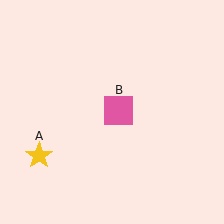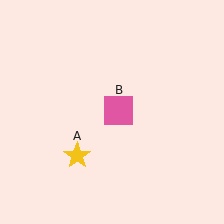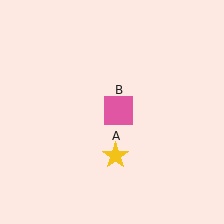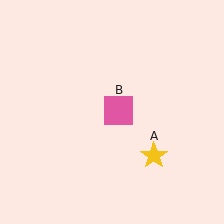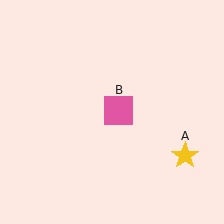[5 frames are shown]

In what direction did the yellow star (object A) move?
The yellow star (object A) moved right.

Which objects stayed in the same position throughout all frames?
Pink square (object B) remained stationary.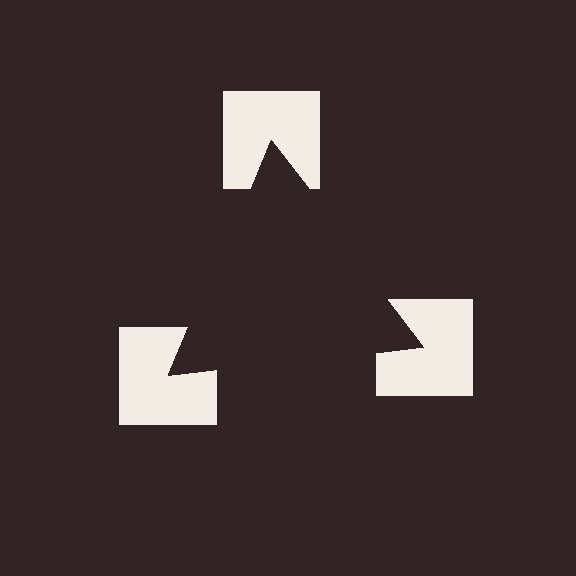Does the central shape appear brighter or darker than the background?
It typically appears slightly darker than the background, even though no actual brightness change is drawn.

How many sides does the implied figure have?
3 sides.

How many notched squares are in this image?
There are 3 — one at each vertex of the illusory triangle.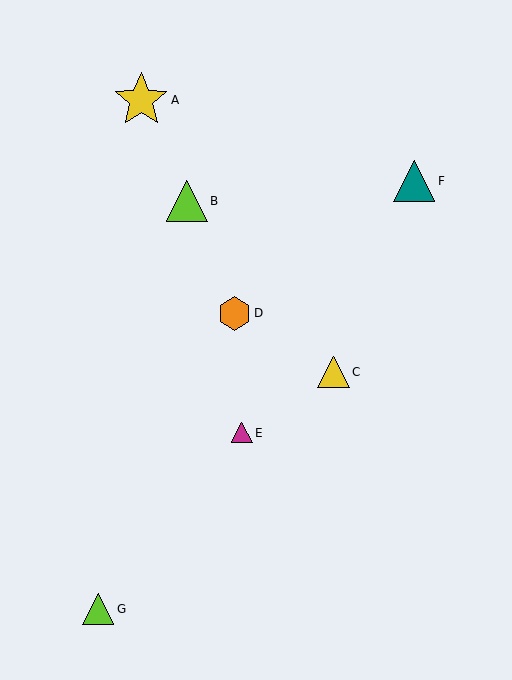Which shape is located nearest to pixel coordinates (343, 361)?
The yellow triangle (labeled C) at (333, 372) is nearest to that location.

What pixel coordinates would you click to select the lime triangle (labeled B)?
Click at (187, 201) to select the lime triangle B.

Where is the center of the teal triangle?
The center of the teal triangle is at (414, 181).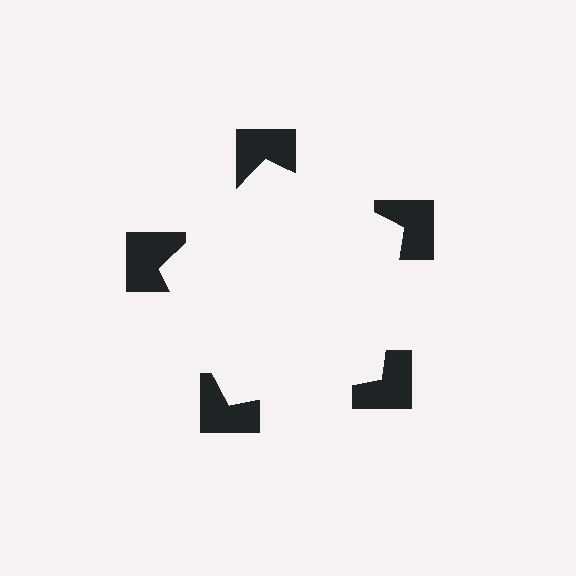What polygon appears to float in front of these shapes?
An illusory pentagon — its edges are inferred from the aligned wedge cuts in the notched squares, not physically drawn.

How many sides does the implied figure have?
5 sides.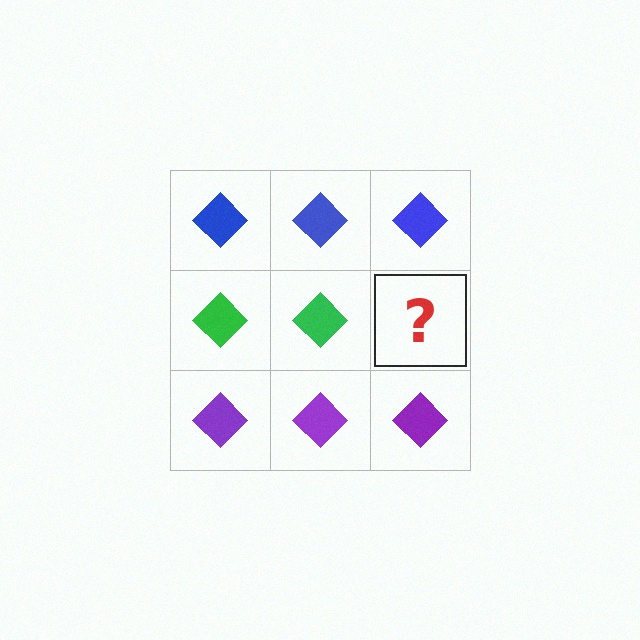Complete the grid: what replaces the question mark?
The question mark should be replaced with a green diamond.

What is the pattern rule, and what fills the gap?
The rule is that each row has a consistent color. The gap should be filled with a green diamond.